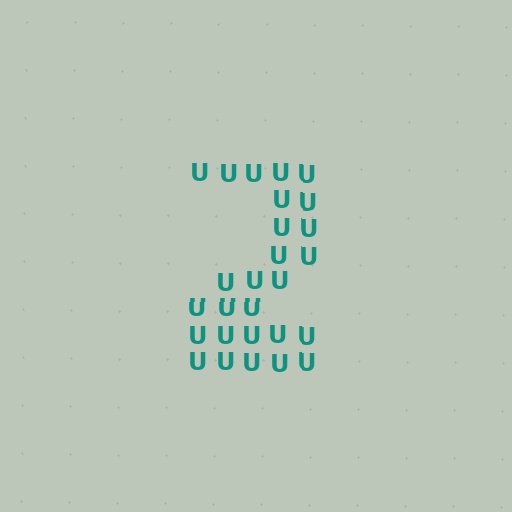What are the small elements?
The small elements are letter U's.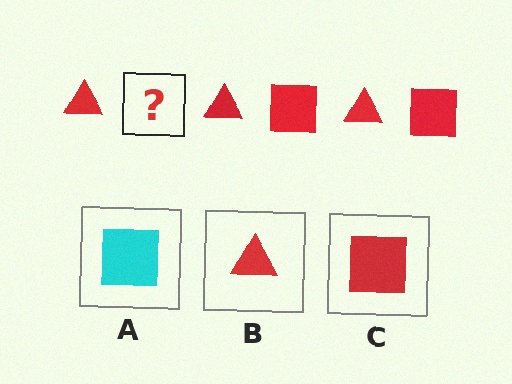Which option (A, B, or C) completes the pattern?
C.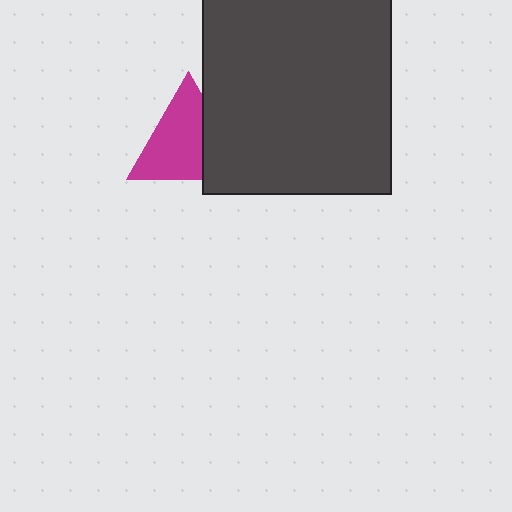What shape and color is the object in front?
The object in front is a dark gray rectangle.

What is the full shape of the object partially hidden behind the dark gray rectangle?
The partially hidden object is a magenta triangle.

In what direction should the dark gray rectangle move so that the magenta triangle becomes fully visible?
The dark gray rectangle should move right. That is the shortest direction to clear the overlap and leave the magenta triangle fully visible.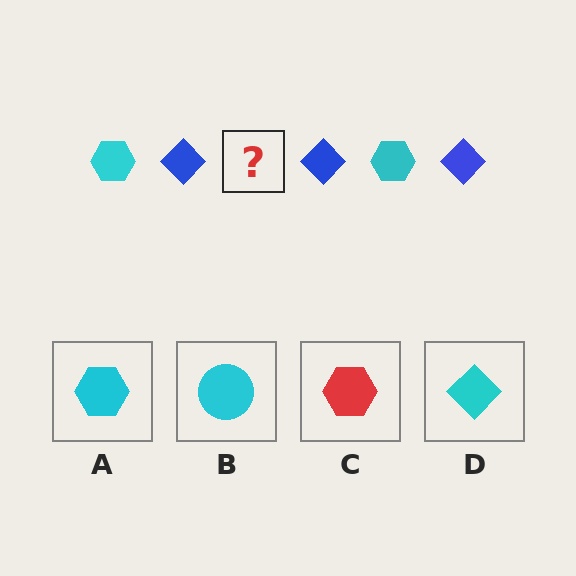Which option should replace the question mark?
Option A.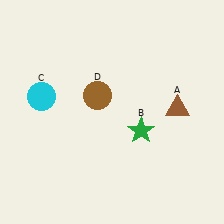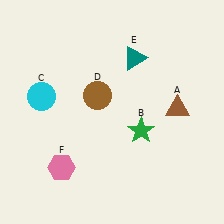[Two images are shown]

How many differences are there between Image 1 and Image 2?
There are 2 differences between the two images.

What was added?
A teal triangle (E), a pink hexagon (F) were added in Image 2.